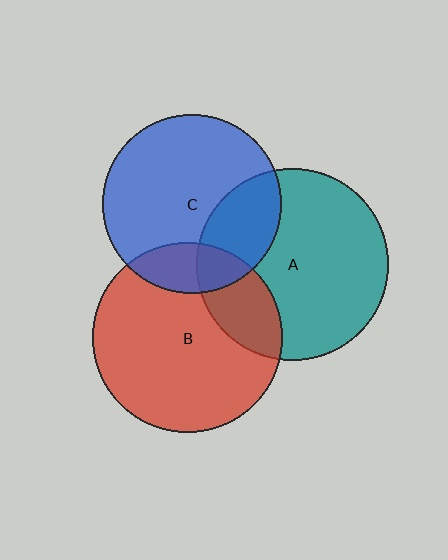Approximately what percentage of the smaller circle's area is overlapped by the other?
Approximately 25%.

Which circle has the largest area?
Circle A (teal).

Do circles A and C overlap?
Yes.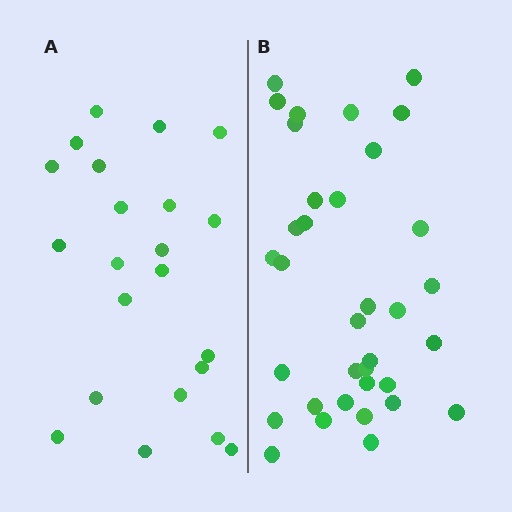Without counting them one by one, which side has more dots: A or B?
Region B (the right region) has more dots.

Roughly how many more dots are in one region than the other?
Region B has approximately 15 more dots than region A.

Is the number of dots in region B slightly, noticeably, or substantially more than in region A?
Region B has substantially more. The ratio is roughly 1.6 to 1.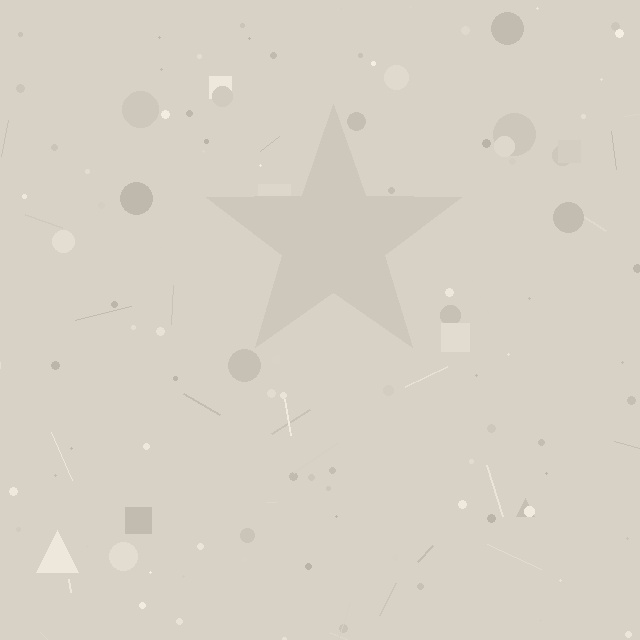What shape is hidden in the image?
A star is hidden in the image.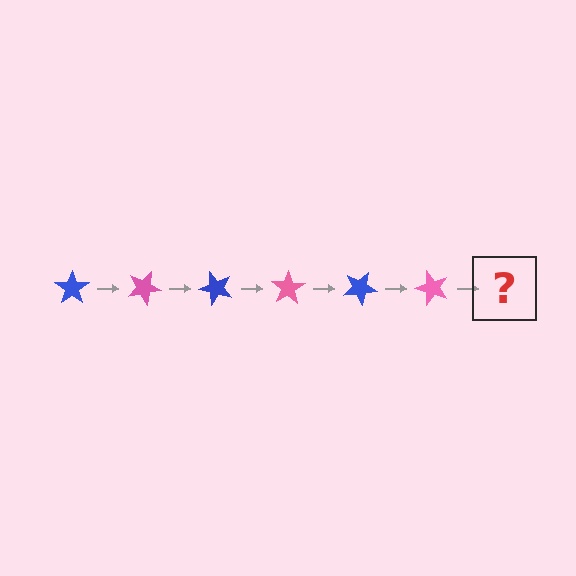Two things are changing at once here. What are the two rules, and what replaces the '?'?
The two rules are that it rotates 25 degrees each step and the color cycles through blue and pink. The '?' should be a blue star, rotated 150 degrees from the start.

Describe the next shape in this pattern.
It should be a blue star, rotated 150 degrees from the start.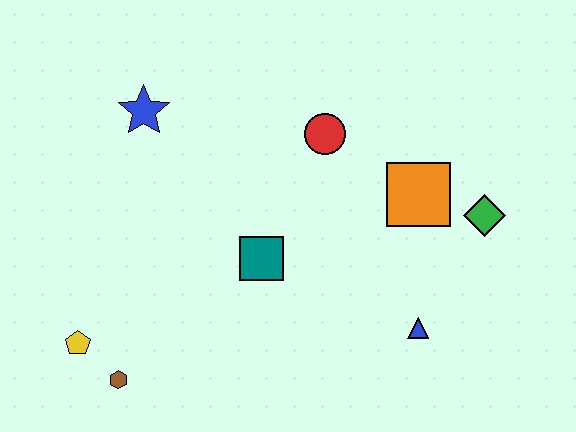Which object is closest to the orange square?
The green diamond is closest to the orange square.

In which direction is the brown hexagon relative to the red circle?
The brown hexagon is below the red circle.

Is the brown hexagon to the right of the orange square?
No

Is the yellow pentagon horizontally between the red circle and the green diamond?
No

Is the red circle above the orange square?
Yes